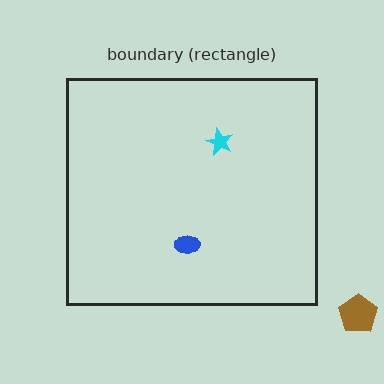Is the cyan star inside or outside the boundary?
Inside.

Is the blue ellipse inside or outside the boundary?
Inside.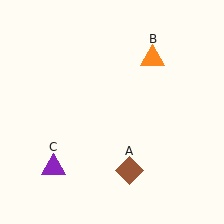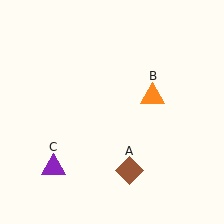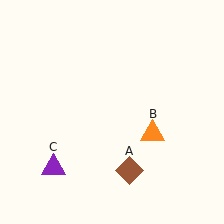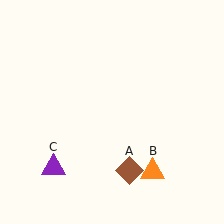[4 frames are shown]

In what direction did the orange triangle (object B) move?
The orange triangle (object B) moved down.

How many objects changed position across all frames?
1 object changed position: orange triangle (object B).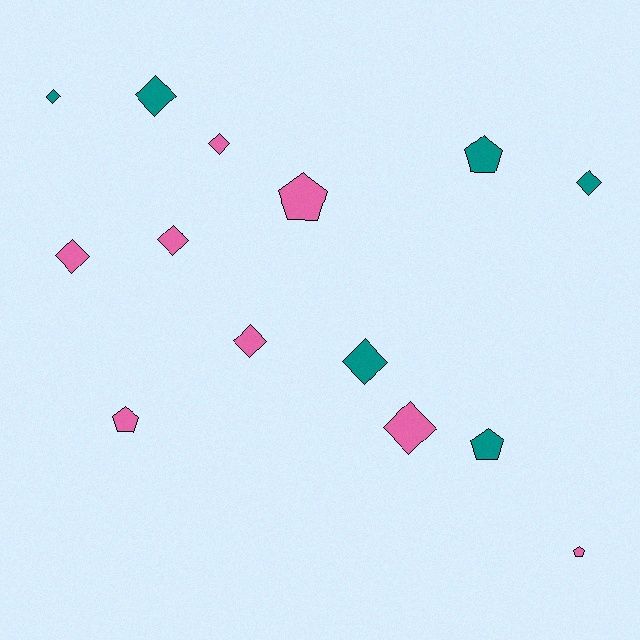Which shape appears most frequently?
Diamond, with 9 objects.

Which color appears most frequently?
Pink, with 8 objects.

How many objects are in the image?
There are 14 objects.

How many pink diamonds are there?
There are 5 pink diamonds.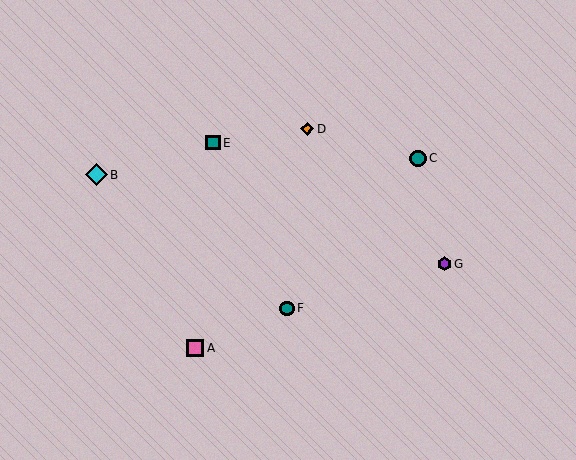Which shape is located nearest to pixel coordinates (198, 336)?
The pink square (labeled A) at (195, 348) is nearest to that location.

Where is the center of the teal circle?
The center of the teal circle is at (418, 158).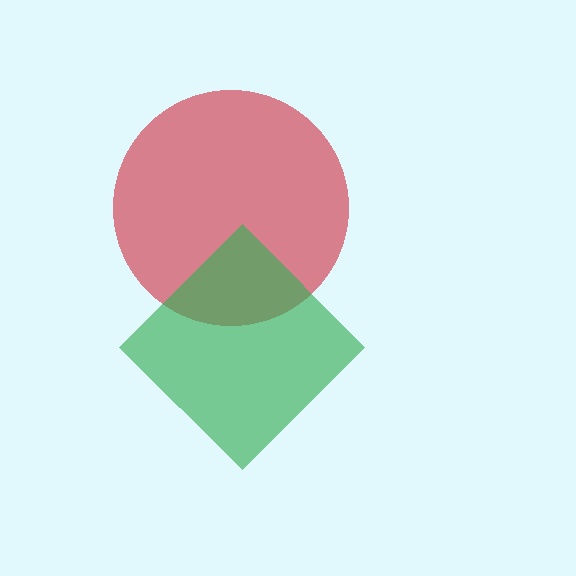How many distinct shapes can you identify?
There are 2 distinct shapes: a red circle, a green diamond.